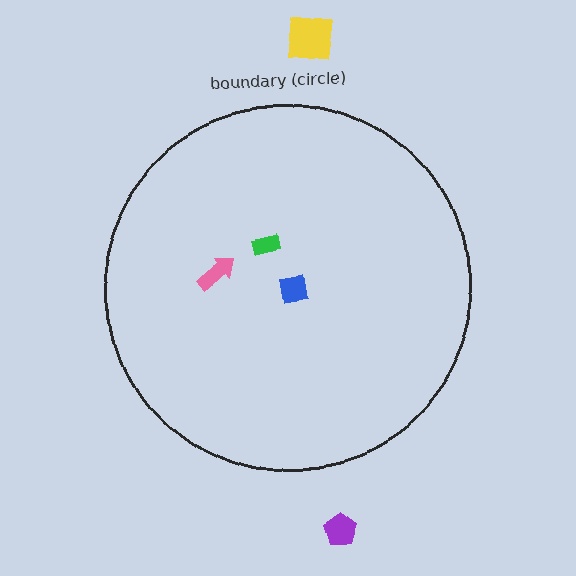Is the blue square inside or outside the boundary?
Inside.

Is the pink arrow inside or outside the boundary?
Inside.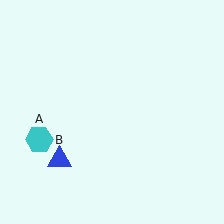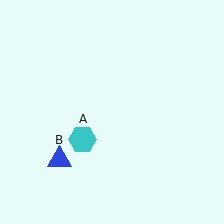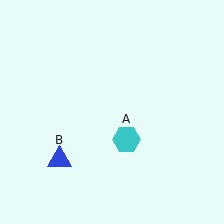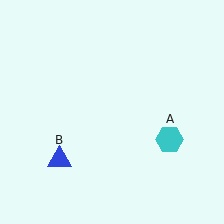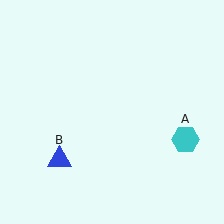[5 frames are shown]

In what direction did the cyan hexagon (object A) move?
The cyan hexagon (object A) moved right.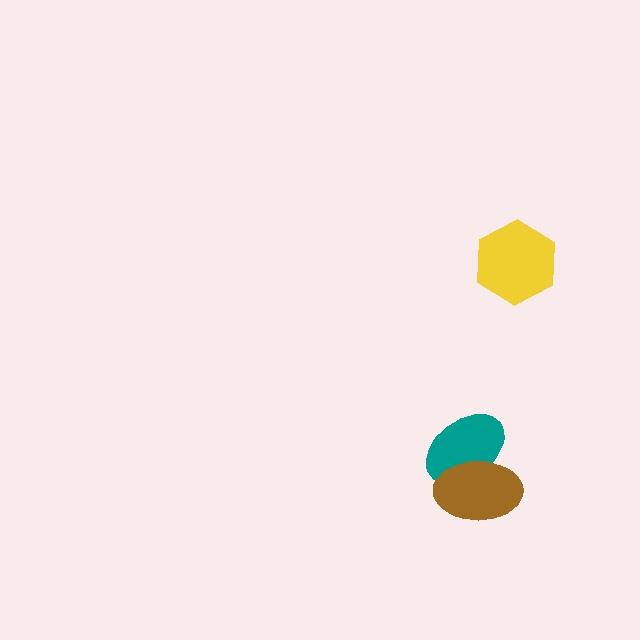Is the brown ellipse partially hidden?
No, no other shape covers it.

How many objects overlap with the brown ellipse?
1 object overlaps with the brown ellipse.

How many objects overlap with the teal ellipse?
1 object overlaps with the teal ellipse.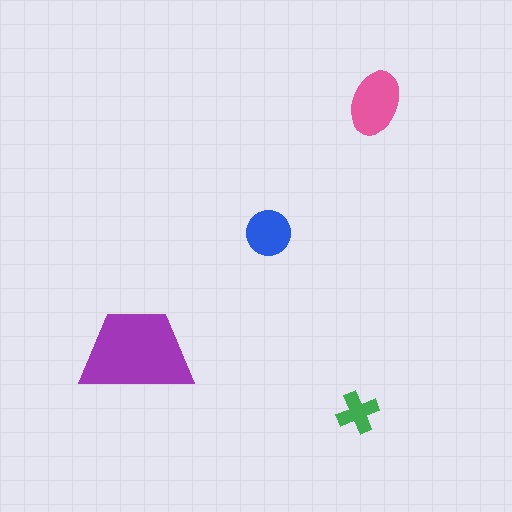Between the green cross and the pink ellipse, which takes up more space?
The pink ellipse.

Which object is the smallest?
The green cross.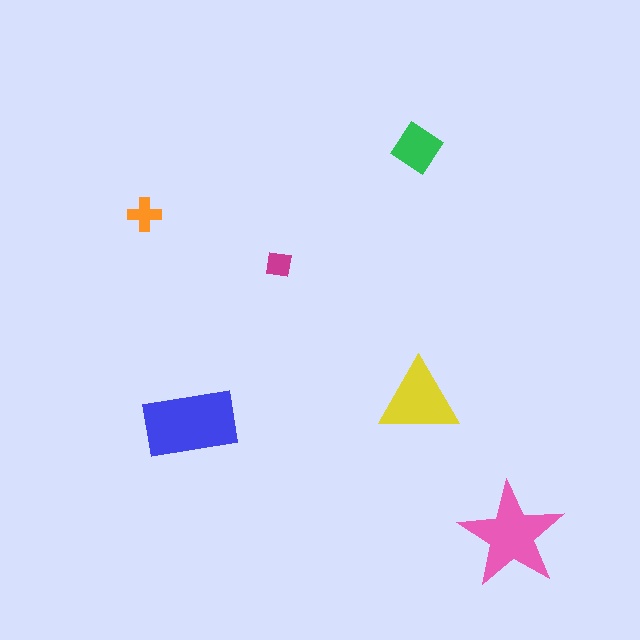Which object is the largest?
The blue rectangle.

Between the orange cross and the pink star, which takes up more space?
The pink star.